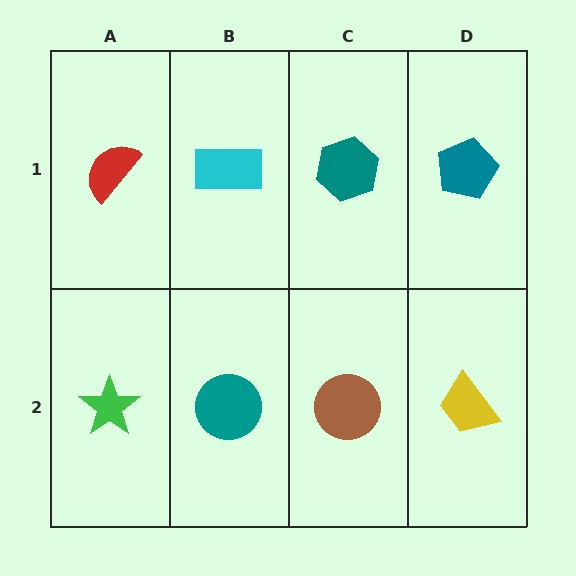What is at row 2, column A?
A green star.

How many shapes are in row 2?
4 shapes.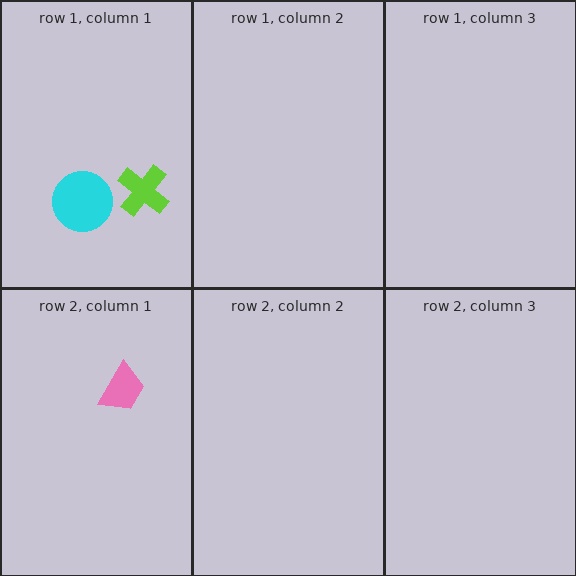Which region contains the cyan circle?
The row 1, column 1 region.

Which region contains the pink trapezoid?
The row 2, column 1 region.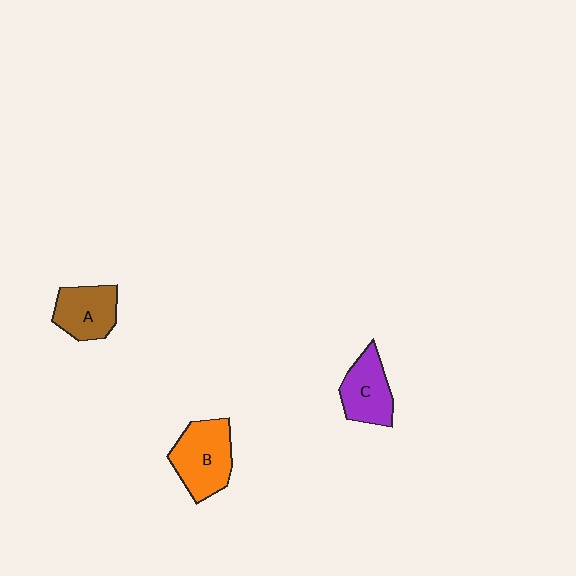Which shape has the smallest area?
Shape A (brown).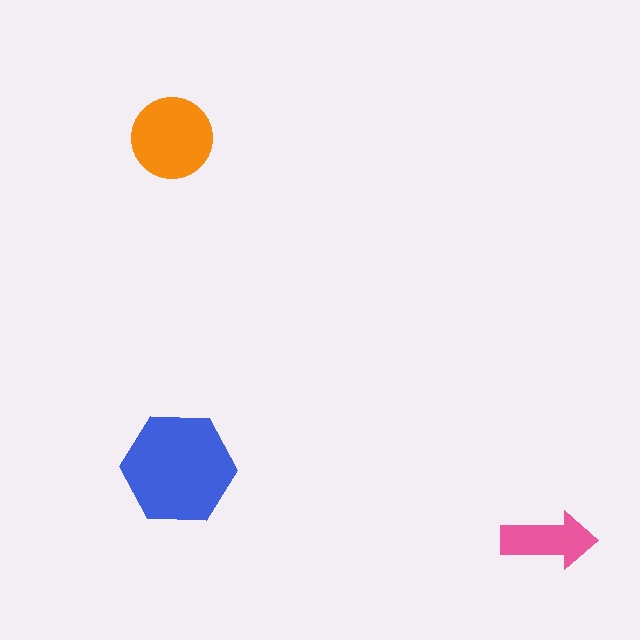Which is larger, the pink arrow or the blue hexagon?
The blue hexagon.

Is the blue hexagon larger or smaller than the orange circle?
Larger.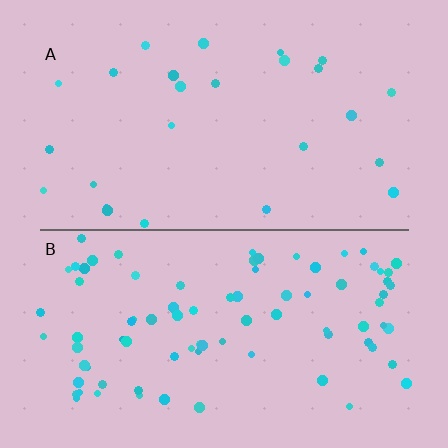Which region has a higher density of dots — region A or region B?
B (the bottom).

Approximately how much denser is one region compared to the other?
Approximately 3.3× — region B over region A.